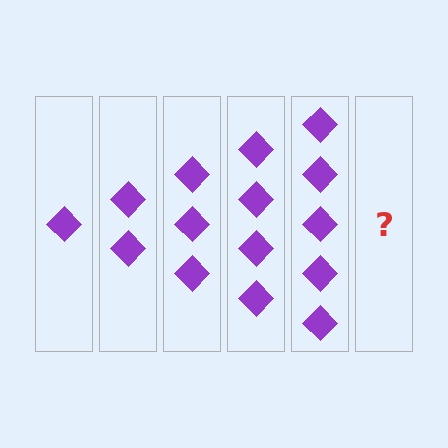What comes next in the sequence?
The next element should be 6 diamonds.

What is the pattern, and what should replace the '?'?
The pattern is that each step adds one more diamond. The '?' should be 6 diamonds.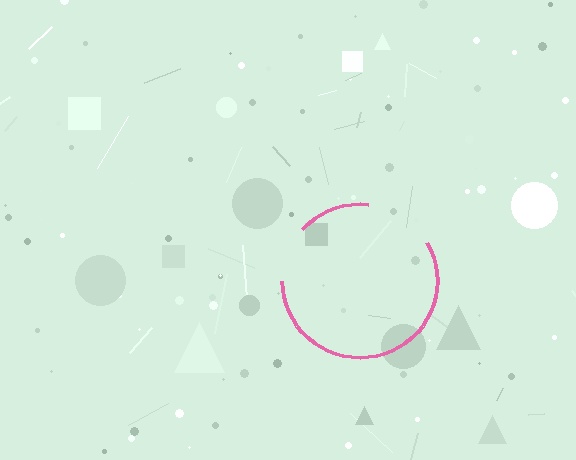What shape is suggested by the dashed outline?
The dashed outline suggests a circle.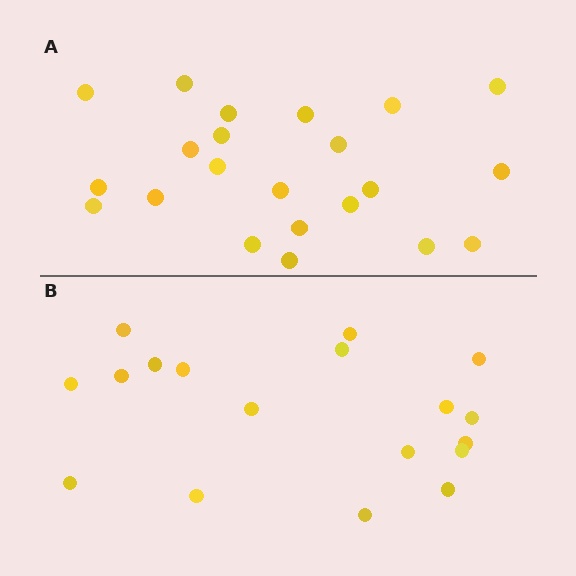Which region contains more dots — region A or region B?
Region A (the top region) has more dots.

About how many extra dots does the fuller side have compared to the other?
Region A has about 4 more dots than region B.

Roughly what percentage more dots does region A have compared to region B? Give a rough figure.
About 20% more.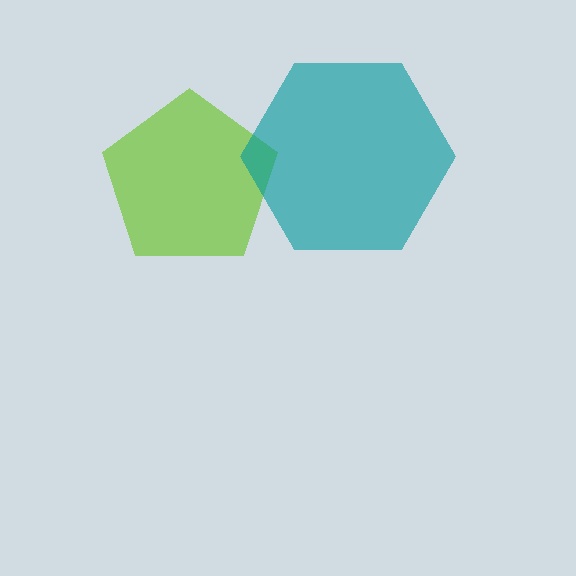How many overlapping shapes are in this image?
There are 2 overlapping shapes in the image.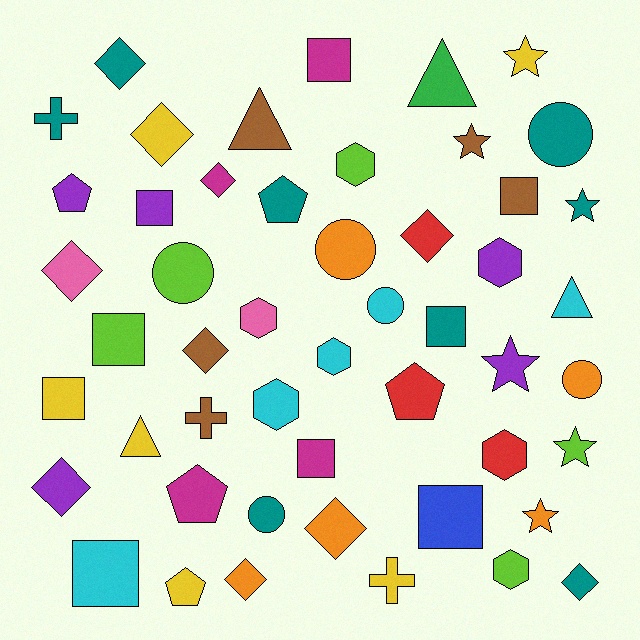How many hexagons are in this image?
There are 7 hexagons.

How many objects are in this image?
There are 50 objects.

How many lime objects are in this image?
There are 5 lime objects.